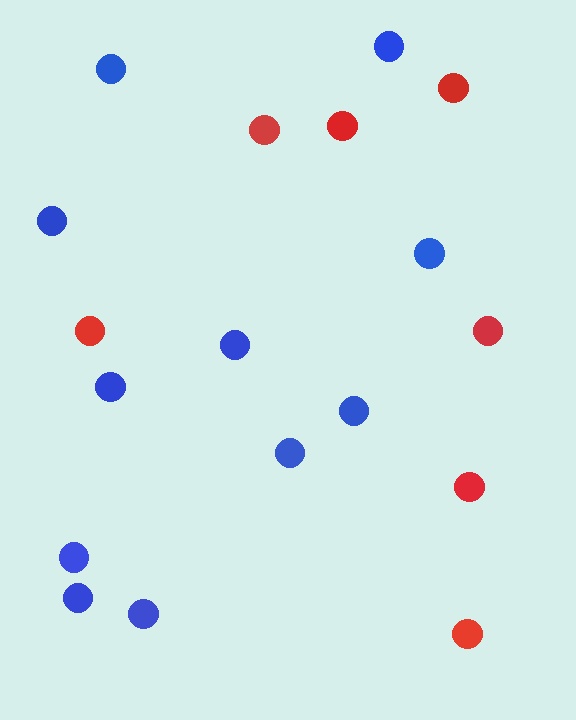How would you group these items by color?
There are 2 groups: one group of red circles (7) and one group of blue circles (11).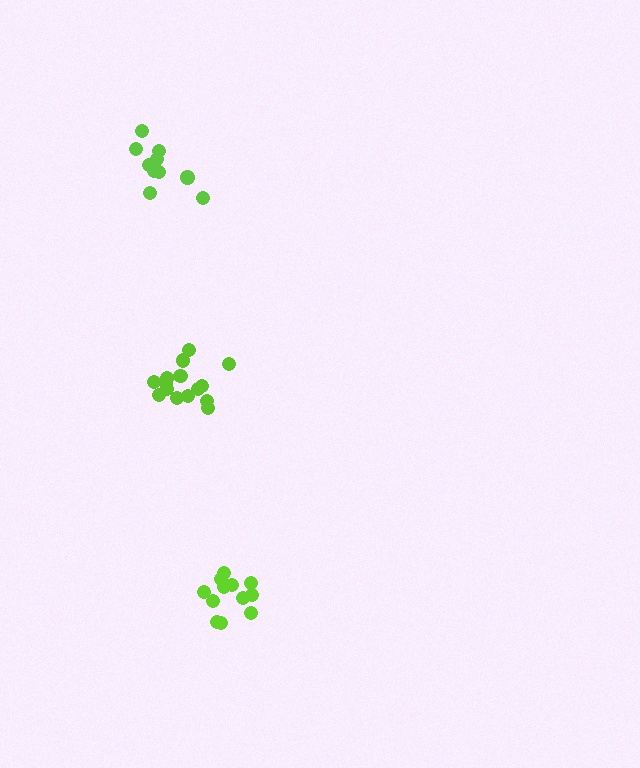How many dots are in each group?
Group 1: 15 dots, Group 2: 10 dots, Group 3: 12 dots (37 total).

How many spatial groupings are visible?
There are 3 spatial groupings.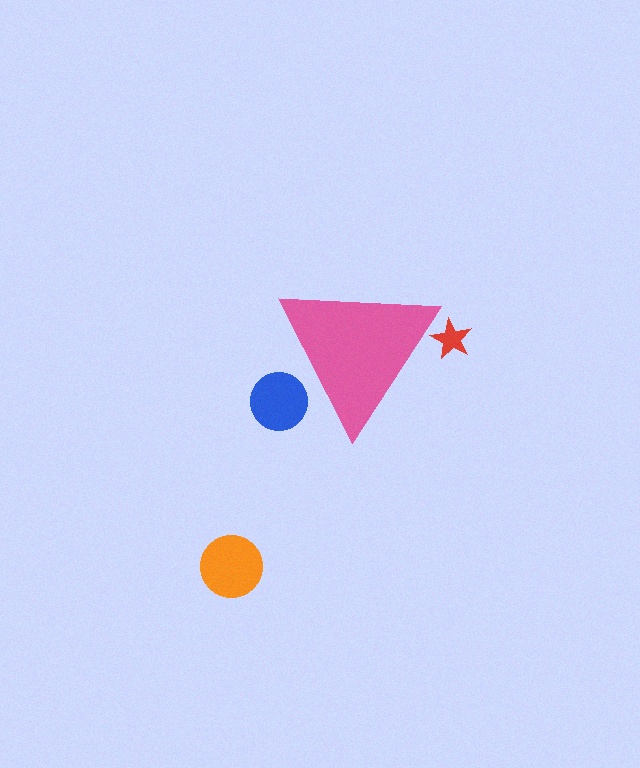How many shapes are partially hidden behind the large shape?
2 shapes are partially hidden.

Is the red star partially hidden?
Yes, the red star is partially hidden behind the pink triangle.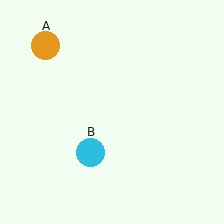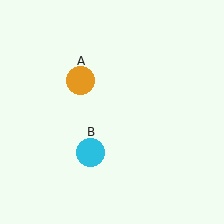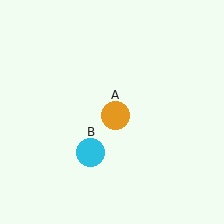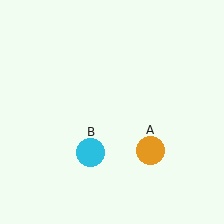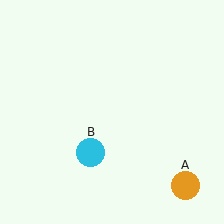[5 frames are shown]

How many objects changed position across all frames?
1 object changed position: orange circle (object A).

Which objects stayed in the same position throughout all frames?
Cyan circle (object B) remained stationary.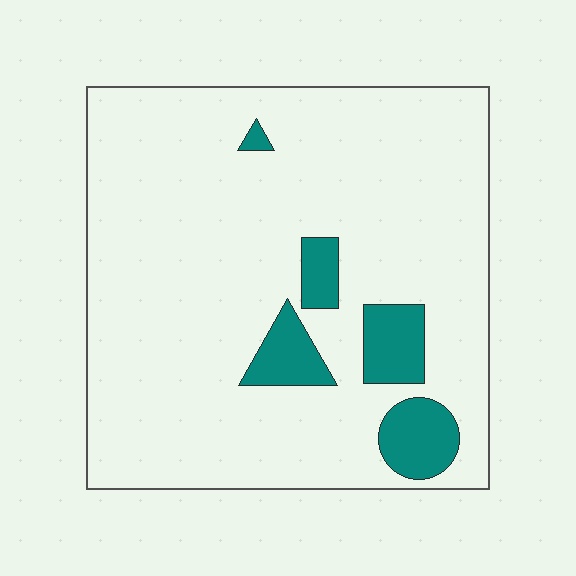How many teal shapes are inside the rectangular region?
5.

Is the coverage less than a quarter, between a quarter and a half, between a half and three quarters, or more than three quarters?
Less than a quarter.